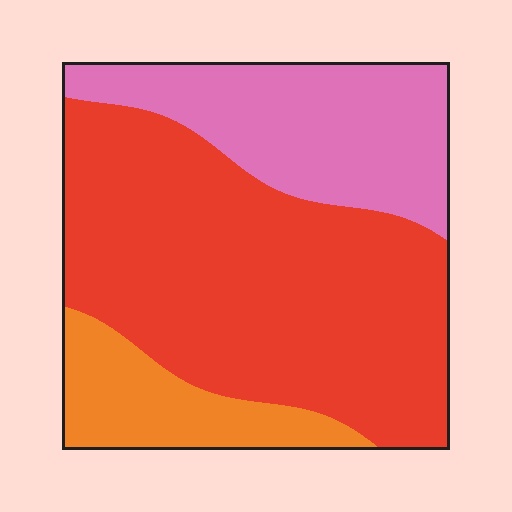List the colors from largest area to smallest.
From largest to smallest: red, pink, orange.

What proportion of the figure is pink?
Pink takes up about one quarter (1/4) of the figure.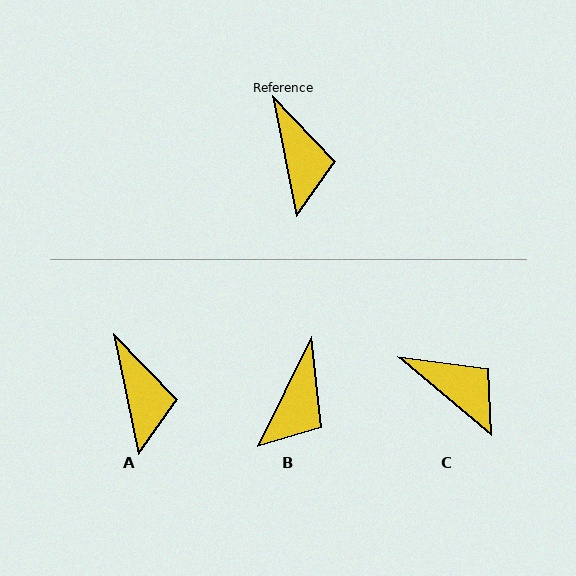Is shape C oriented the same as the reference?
No, it is off by about 39 degrees.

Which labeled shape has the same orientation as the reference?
A.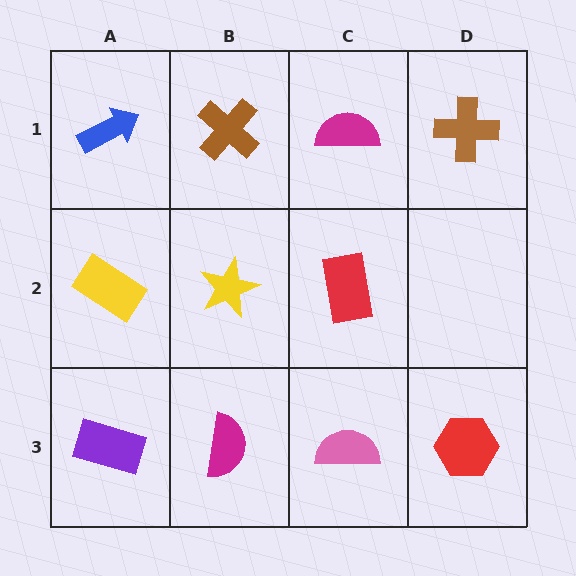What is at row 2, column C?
A red rectangle.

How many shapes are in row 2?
3 shapes.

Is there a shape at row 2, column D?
No, that cell is empty.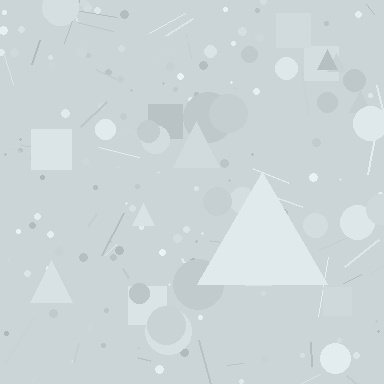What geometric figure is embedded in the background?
A triangle is embedded in the background.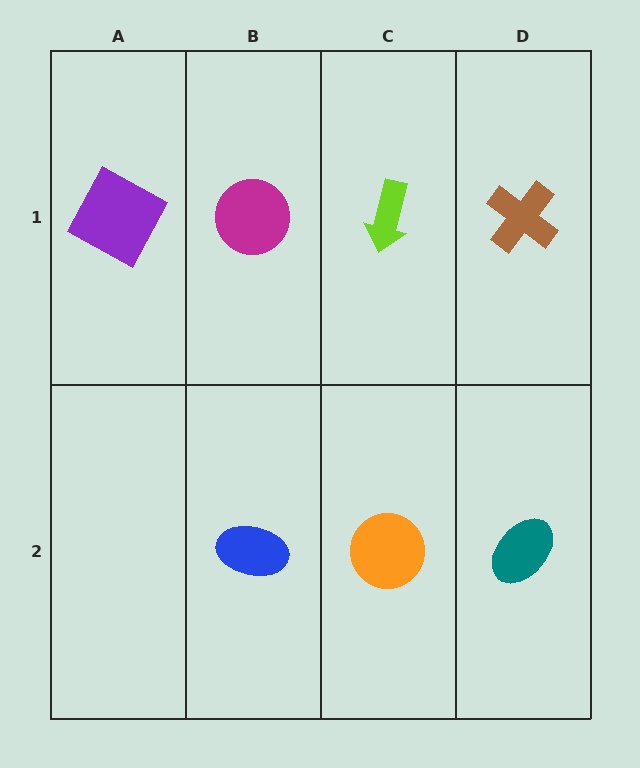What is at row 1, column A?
A purple square.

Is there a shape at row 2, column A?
No, that cell is empty.